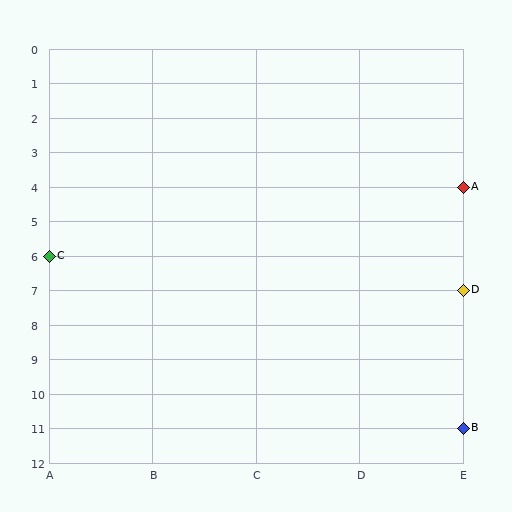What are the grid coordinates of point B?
Point B is at grid coordinates (E, 11).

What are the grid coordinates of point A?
Point A is at grid coordinates (E, 4).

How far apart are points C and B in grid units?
Points C and B are 4 columns and 5 rows apart (about 6.4 grid units diagonally).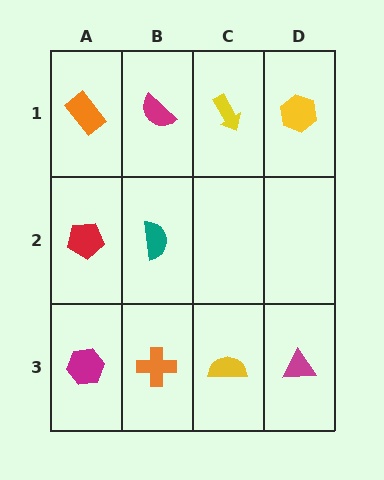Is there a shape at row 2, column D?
No, that cell is empty.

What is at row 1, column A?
An orange rectangle.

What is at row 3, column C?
A yellow semicircle.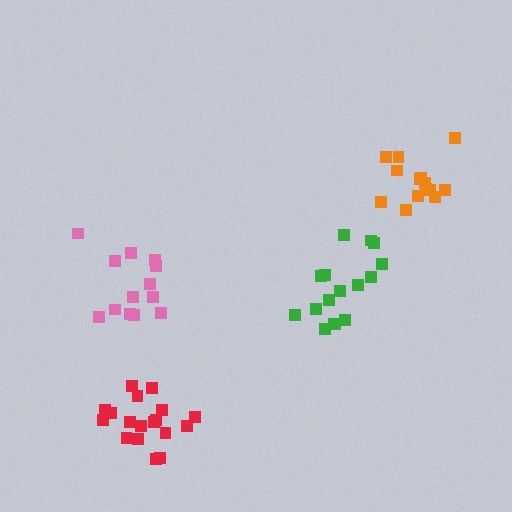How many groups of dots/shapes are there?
There are 4 groups.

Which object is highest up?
The orange cluster is topmost.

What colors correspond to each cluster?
The clusters are colored: pink, red, orange, green.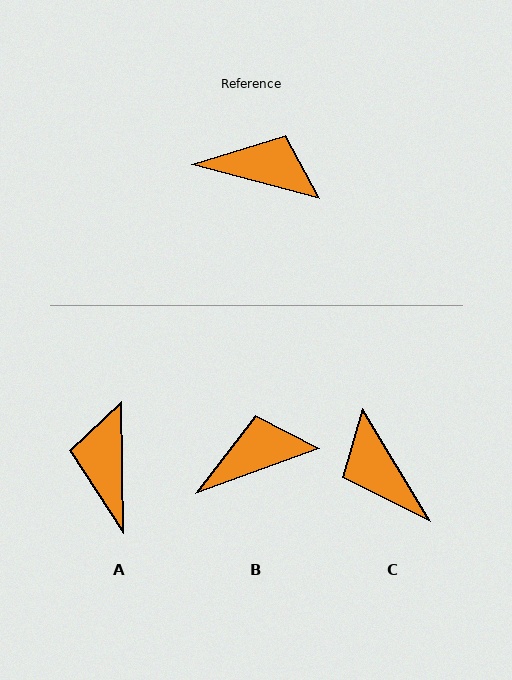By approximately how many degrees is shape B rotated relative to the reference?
Approximately 35 degrees counter-clockwise.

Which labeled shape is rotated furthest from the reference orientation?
C, about 136 degrees away.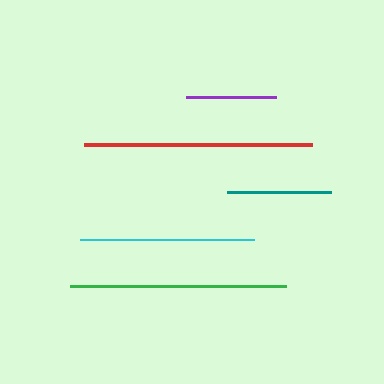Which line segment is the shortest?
The purple line is the shortest at approximately 90 pixels.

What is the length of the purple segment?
The purple segment is approximately 90 pixels long.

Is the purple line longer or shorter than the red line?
The red line is longer than the purple line.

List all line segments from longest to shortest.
From longest to shortest: red, green, cyan, teal, purple.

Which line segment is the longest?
The red line is the longest at approximately 228 pixels.